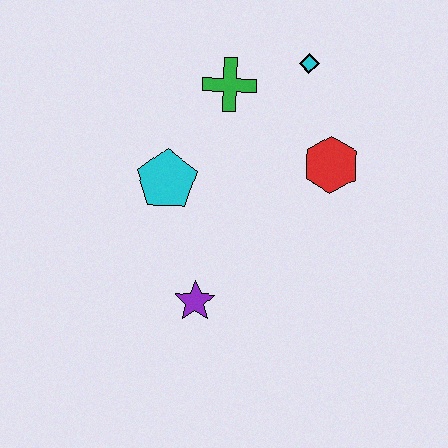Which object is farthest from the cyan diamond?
The purple star is farthest from the cyan diamond.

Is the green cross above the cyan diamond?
No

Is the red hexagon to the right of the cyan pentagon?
Yes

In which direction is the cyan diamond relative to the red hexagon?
The cyan diamond is above the red hexagon.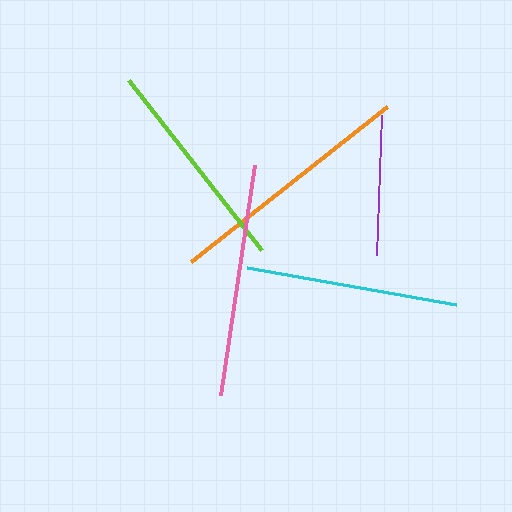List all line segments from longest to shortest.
From longest to shortest: orange, pink, lime, cyan, purple.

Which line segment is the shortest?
The purple line is the shortest at approximately 140 pixels.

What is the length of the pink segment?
The pink segment is approximately 232 pixels long.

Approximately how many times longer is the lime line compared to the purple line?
The lime line is approximately 1.5 times the length of the purple line.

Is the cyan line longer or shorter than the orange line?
The orange line is longer than the cyan line.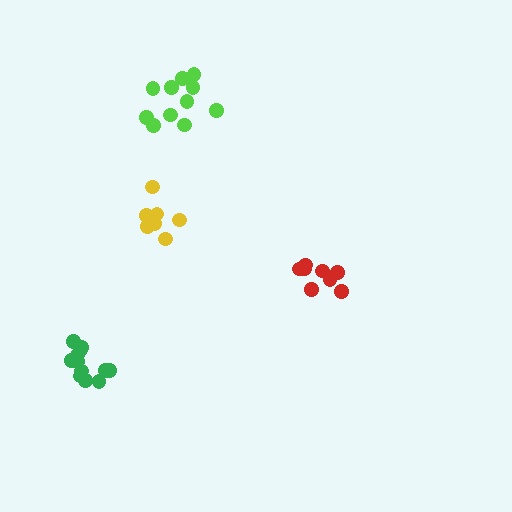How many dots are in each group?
Group 1: 9 dots, Group 2: 7 dots, Group 3: 12 dots, Group 4: 11 dots (39 total).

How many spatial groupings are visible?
There are 4 spatial groupings.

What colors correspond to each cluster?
The clusters are colored: red, yellow, green, lime.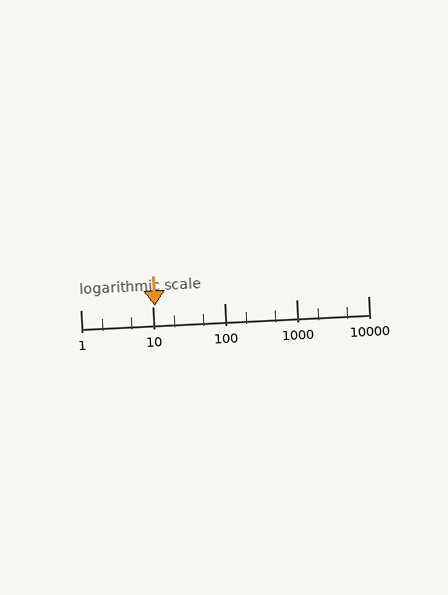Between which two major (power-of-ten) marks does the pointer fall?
The pointer is between 10 and 100.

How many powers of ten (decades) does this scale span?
The scale spans 4 decades, from 1 to 10000.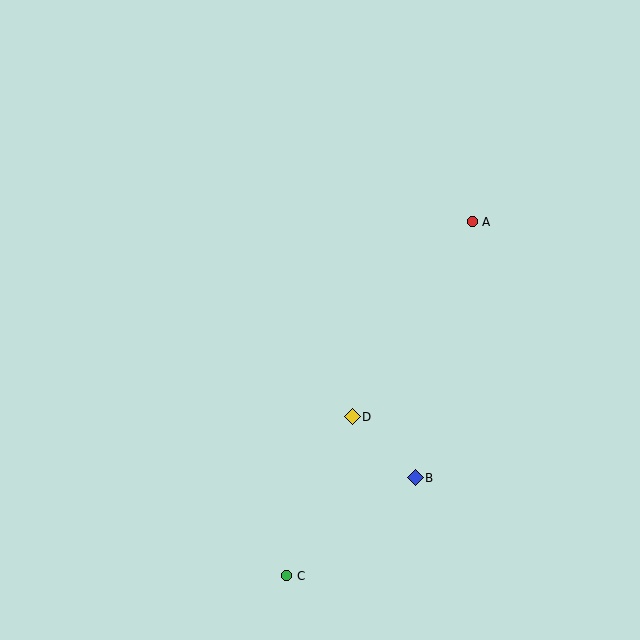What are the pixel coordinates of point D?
Point D is at (352, 417).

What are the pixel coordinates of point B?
Point B is at (415, 478).